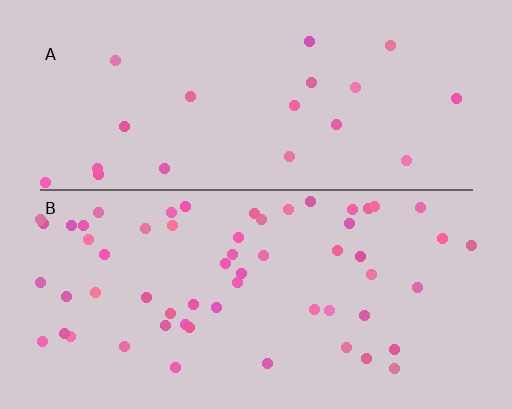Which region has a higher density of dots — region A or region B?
B (the bottom).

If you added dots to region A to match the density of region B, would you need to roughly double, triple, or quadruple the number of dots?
Approximately triple.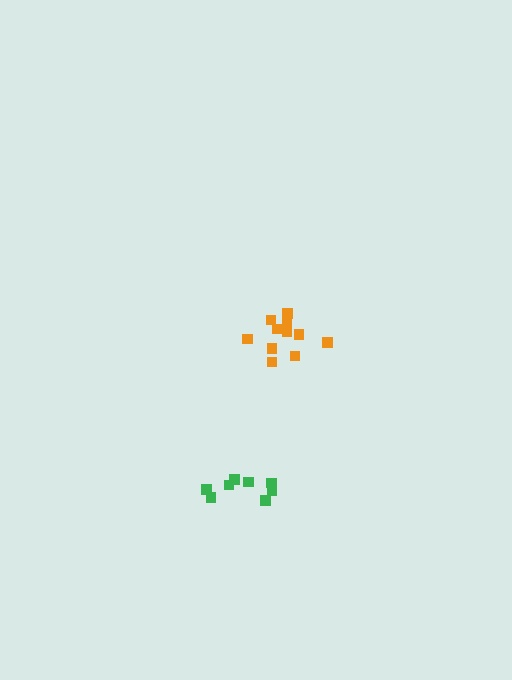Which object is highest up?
The orange cluster is topmost.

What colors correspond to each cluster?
The clusters are colored: orange, green.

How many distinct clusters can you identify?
There are 2 distinct clusters.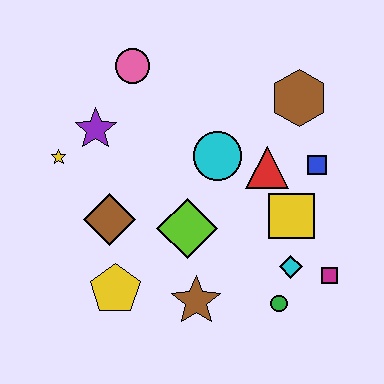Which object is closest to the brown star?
The lime diamond is closest to the brown star.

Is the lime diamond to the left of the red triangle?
Yes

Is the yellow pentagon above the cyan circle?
No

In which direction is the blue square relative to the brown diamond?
The blue square is to the right of the brown diamond.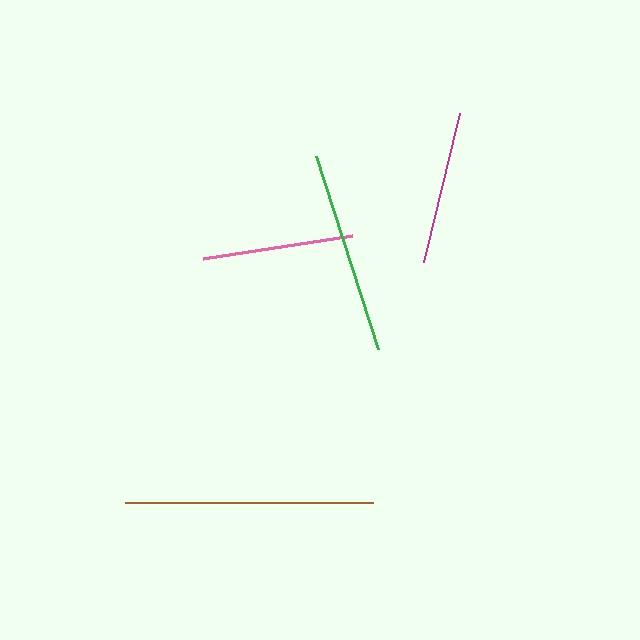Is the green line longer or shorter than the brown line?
The brown line is longer than the green line.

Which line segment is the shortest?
The pink line is the shortest at approximately 150 pixels.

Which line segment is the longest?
The brown line is the longest at approximately 247 pixels.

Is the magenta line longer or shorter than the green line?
The green line is longer than the magenta line.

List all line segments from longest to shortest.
From longest to shortest: brown, green, magenta, pink.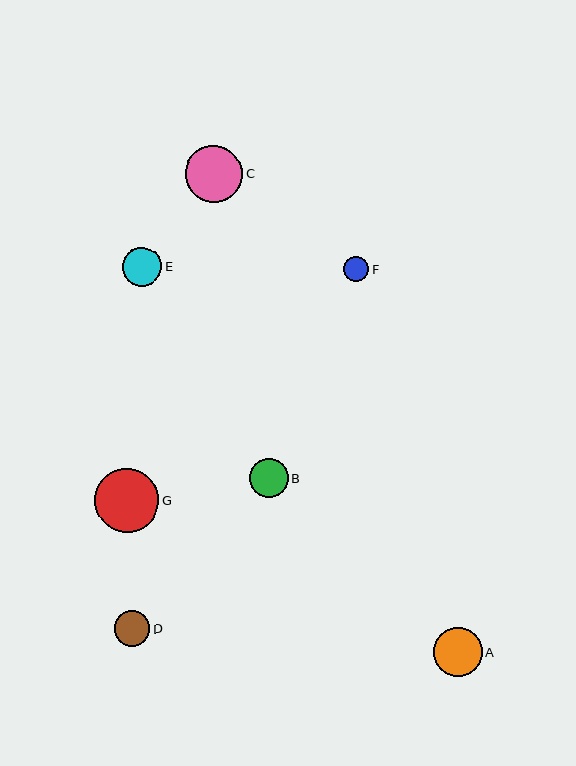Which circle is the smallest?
Circle F is the smallest with a size of approximately 26 pixels.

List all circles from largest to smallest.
From largest to smallest: G, C, A, E, B, D, F.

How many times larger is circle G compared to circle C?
Circle G is approximately 1.1 times the size of circle C.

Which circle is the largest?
Circle G is the largest with a size of approximately 64 pixels.